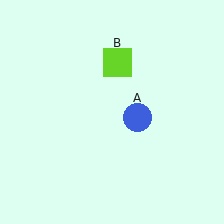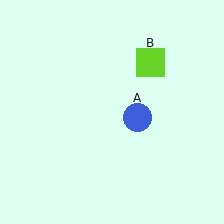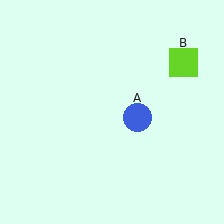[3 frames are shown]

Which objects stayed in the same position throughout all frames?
Blue circle (object A) remained stationary.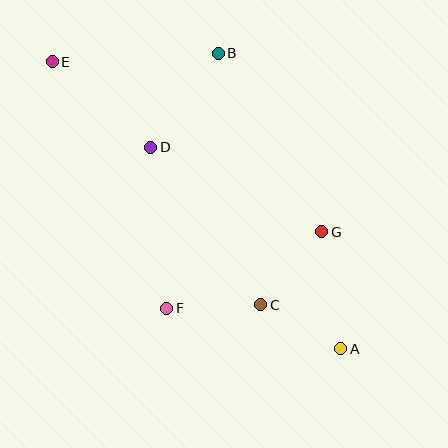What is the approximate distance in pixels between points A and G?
The distance between A and G is approximately 119 pixels.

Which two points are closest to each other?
Points A and C are closest to each other.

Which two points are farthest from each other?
Points A and E are farthest from each other.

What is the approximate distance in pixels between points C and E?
The distance between C and E is approximately 320 pixels.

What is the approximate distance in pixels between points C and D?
The distance between C and D is approximately 192 pixels.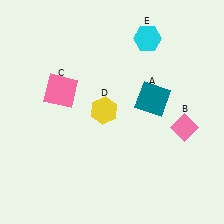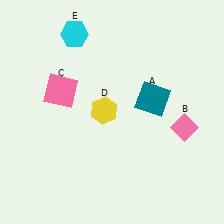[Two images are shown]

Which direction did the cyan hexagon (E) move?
The cyan hexagon (E) moved left.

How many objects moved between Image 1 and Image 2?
1 object moved between the two images.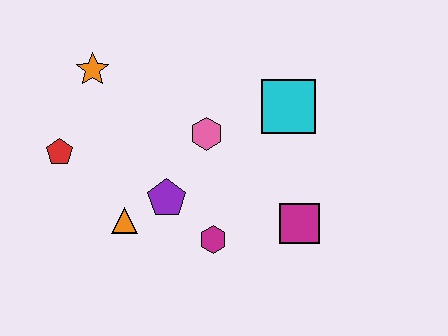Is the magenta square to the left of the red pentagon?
No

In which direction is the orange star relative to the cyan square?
The orange star is to the left of the cyan square.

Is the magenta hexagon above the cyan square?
No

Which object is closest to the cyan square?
The pink hexagon is closest to the cyan square.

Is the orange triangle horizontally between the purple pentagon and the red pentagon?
Yes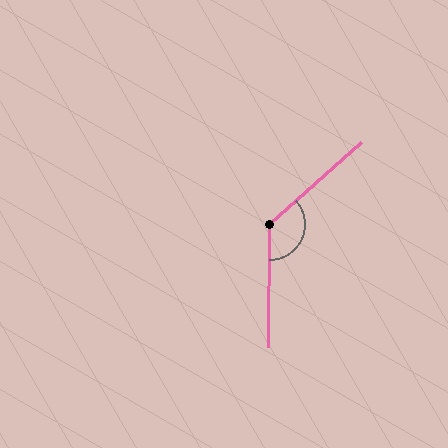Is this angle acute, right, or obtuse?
It is obtuse.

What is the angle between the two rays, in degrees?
Approximately 132 degrees.